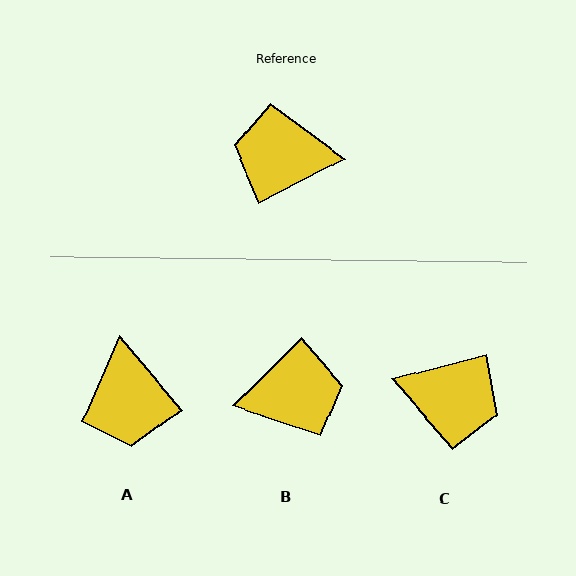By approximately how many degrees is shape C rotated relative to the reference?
Approximately 168 degrees counter-clockwise.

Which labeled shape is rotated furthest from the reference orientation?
C, about 168 degrees away.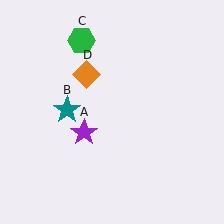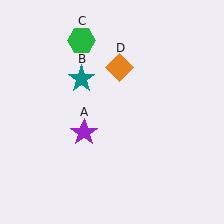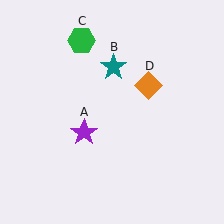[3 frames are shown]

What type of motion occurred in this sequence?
The teal star (object B), orange diamond (object D) rotated clockwise around the center of the scene.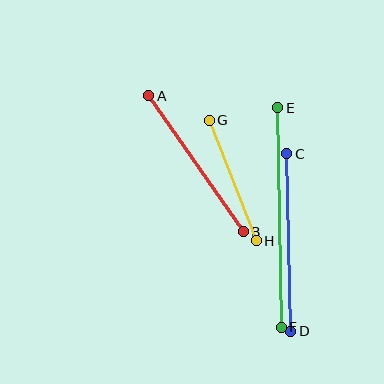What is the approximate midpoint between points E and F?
The midpoint is at approximately (280, 218) pixels.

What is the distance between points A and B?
The distance is approximately 165 pixels.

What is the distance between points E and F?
The distance is approximately 220 pixels.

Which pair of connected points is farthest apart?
Points E and F are farthest apart.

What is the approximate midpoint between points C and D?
The midpoint is at approximately (289, 242) pixels.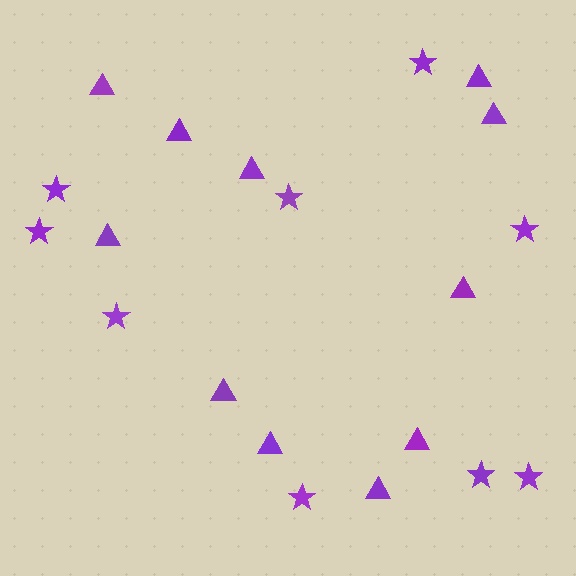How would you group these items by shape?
There are 2 groups: one group of triangles (11) and one group of stars (9).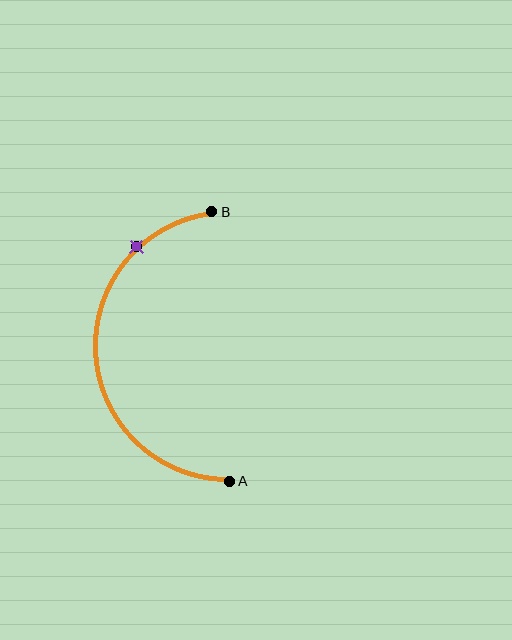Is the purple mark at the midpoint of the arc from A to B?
No. The purple mark lies on the arc but is closer to endpoint B. The arc midpoint would be at the point on the curve equidistant along the arc from both A and B.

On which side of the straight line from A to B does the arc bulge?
The arc bulges to the left of the straight line connecting A and B.